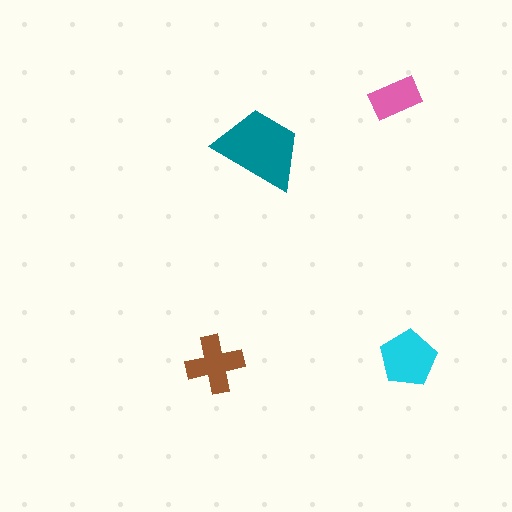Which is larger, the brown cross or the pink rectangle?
The brown cross.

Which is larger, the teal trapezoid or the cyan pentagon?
The teal trapezoid.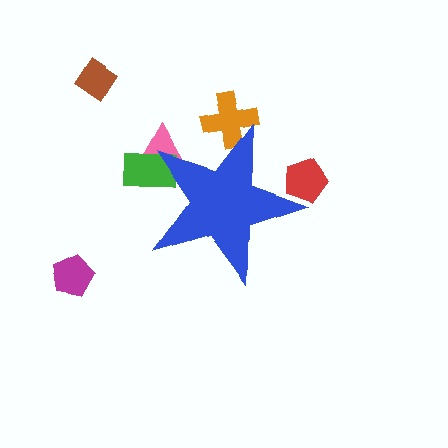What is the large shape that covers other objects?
A blue star.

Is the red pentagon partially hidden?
Yes, the red pentagon is partially hidden behind the blue star.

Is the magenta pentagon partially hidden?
No, the magenta pentagon is fully visible.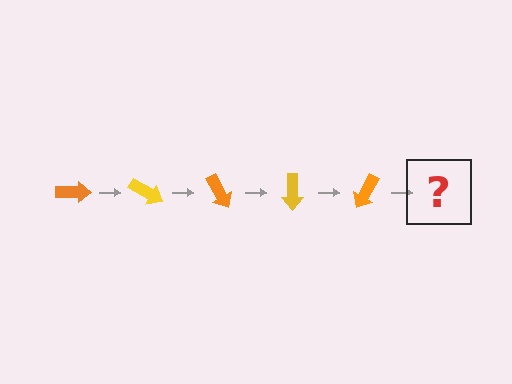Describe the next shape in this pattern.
It should be a yellow arrow, rotated 150 degrees from the start.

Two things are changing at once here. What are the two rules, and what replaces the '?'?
The two rules are that it rotates 30 degrees each step and the color cycles through orange and yellow. The '?' should be a yellow arrow, rotated 150 degrees from the start.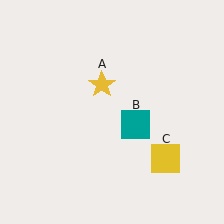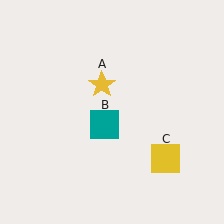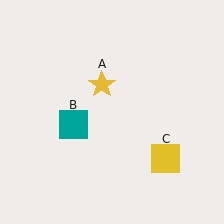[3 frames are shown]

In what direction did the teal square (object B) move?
The teal square (object B) moved left.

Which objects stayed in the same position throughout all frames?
Yellow star (object A) and yellow square (object C) remained stationary.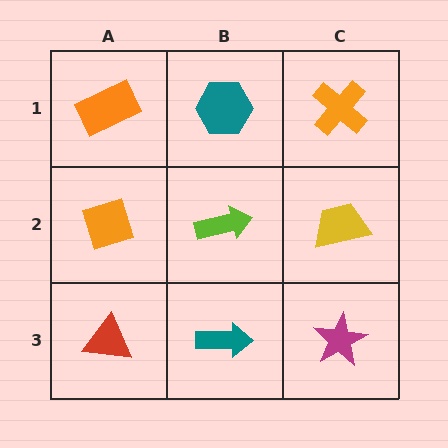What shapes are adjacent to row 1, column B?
A lime arrow (row 2, column B), an orange rectangle (row 1, column A), an orange cross (row 1, column C).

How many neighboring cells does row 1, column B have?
3.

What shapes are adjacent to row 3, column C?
A yellow trapezoid (row 2, column C), a teal arrow (row 3, column B).